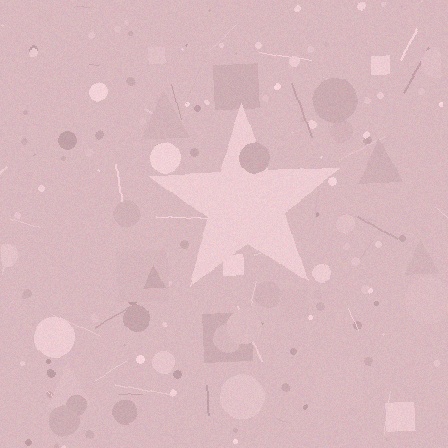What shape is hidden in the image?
A star is hidden in the image.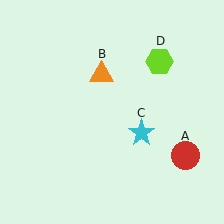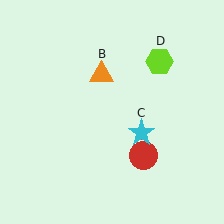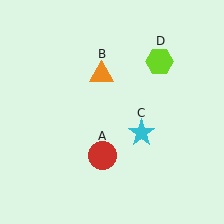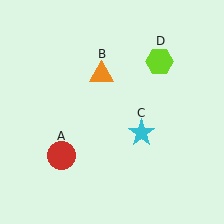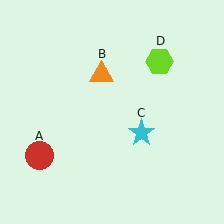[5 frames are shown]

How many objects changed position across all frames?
1 object changed position: red circle (object A).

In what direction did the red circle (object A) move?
The red circle (object A) moved left.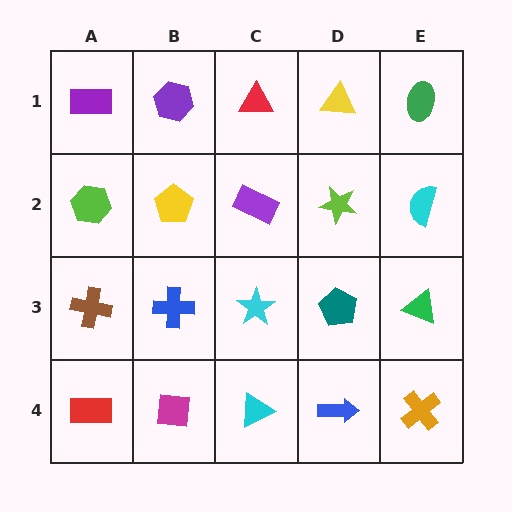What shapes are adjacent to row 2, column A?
A purple rectangle (row 1, column A), a brown cross (row 3, column A), a yellow pentagon (row 2, column B).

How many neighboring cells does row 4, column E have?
2.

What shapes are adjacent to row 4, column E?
A green triangle (row 3, column E), a blue arrow (row 4, column D).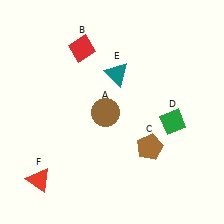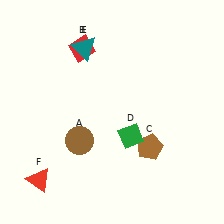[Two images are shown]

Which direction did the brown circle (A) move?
The brown circle (A) moved down.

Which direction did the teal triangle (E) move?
The teal triangle (E) moved left.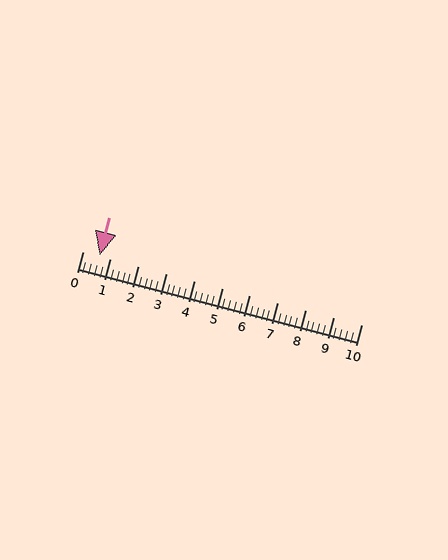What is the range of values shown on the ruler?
The ruler shows values from 0 to 10.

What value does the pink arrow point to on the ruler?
The pink arrow points to approximately 0.6.